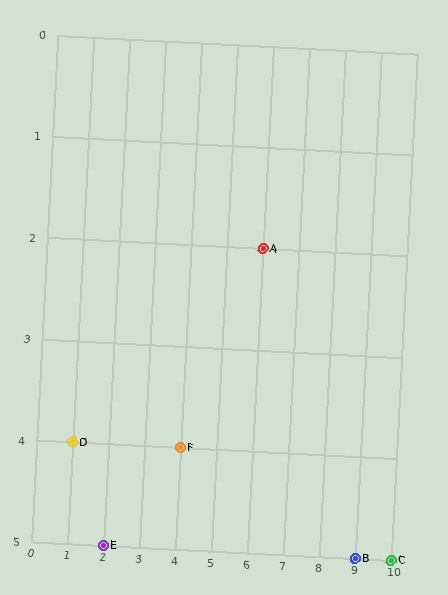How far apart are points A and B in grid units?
Points A and B are 3 columns and 3 rows apart (about 4.2 grid units diagonally).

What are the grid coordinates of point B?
Point B is at grid coordinates (9, 5).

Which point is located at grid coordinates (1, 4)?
Point D is at (1, 4).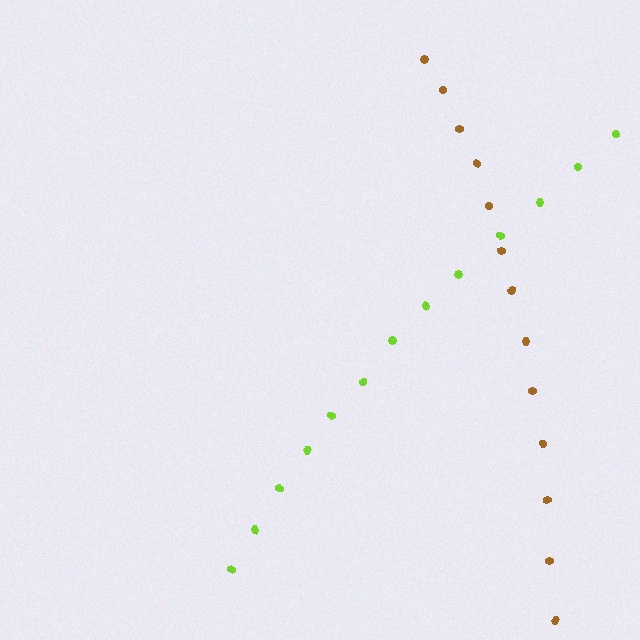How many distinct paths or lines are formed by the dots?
There are 2 distinct paths.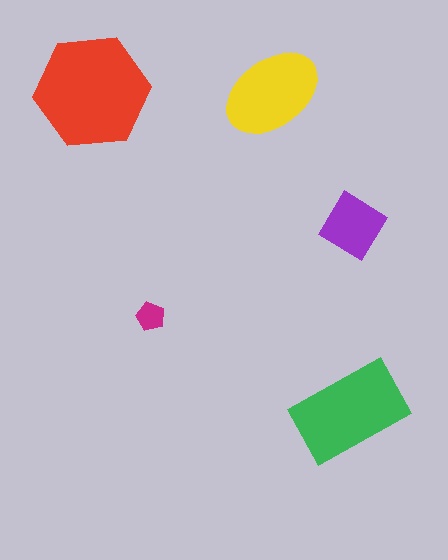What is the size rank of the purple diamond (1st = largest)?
4th.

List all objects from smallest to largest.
The magenta pentagon, the purple diamond, the yellow ellipse, the green rectangle, the red hexagon.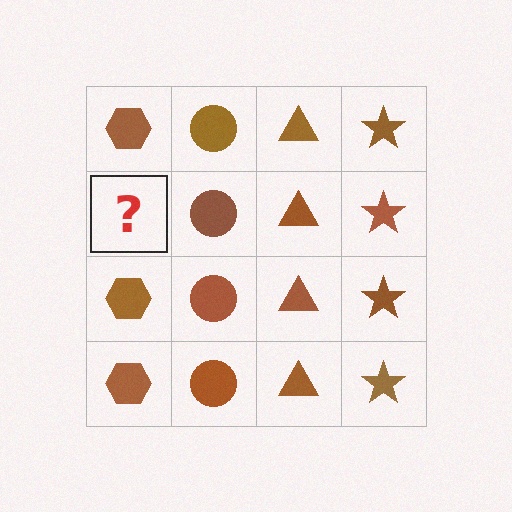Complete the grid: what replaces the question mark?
The question mark should be replaced with a brown hexagon.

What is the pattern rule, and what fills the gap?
The rule is that each column has a consistent shape. The gap should be filled with a brown hexagon.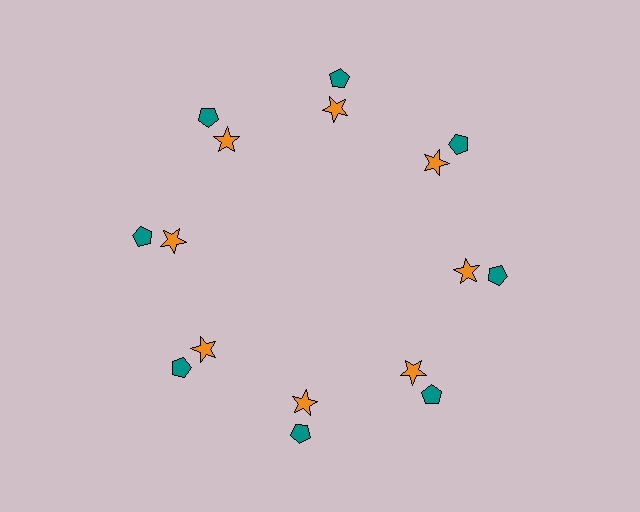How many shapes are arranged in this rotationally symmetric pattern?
There are 16 shapes, arranged in 8 groups of 2.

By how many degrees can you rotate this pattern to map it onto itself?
The pattern maps onto itself every 45 degrees of rotation.